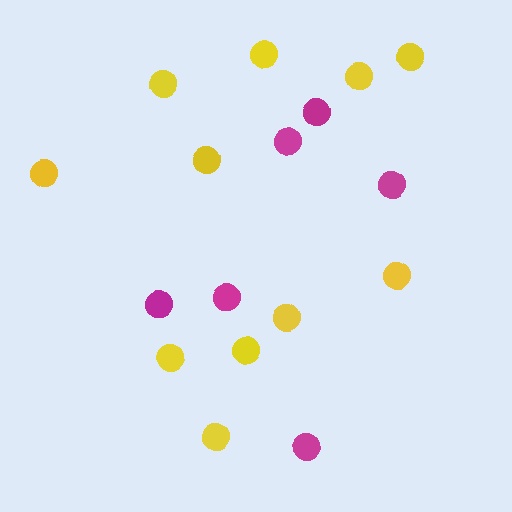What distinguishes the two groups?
There are 2 groups: one group of yellow circles (11) and one group of magenta circles (6).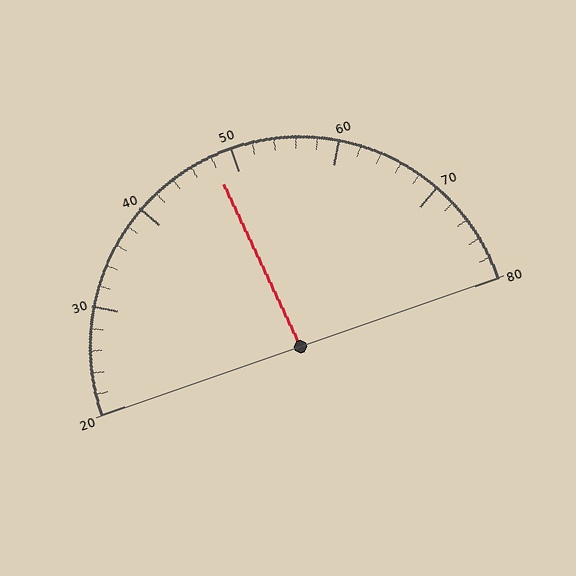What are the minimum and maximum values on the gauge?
The gauge ranges from 20 to 80.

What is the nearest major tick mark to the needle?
The nearest major tick mark is 50.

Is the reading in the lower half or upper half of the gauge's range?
The reading is in the lower half of the range (20 to 80).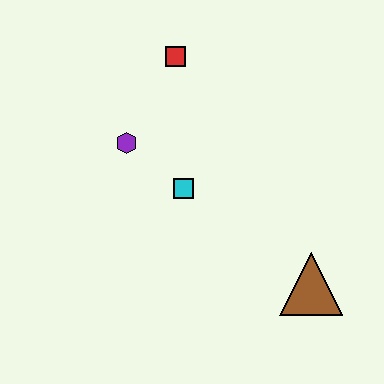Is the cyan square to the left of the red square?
No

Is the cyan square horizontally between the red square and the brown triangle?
Yes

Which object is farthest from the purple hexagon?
The brown triangle is farthest from the purple hexagon.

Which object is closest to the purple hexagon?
The cyan square is closest to the purple hexagon.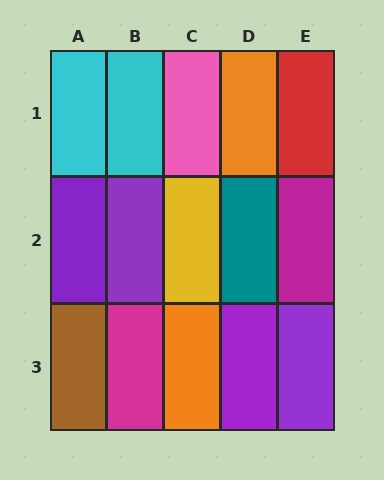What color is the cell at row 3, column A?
Brown.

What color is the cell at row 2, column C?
Yellow.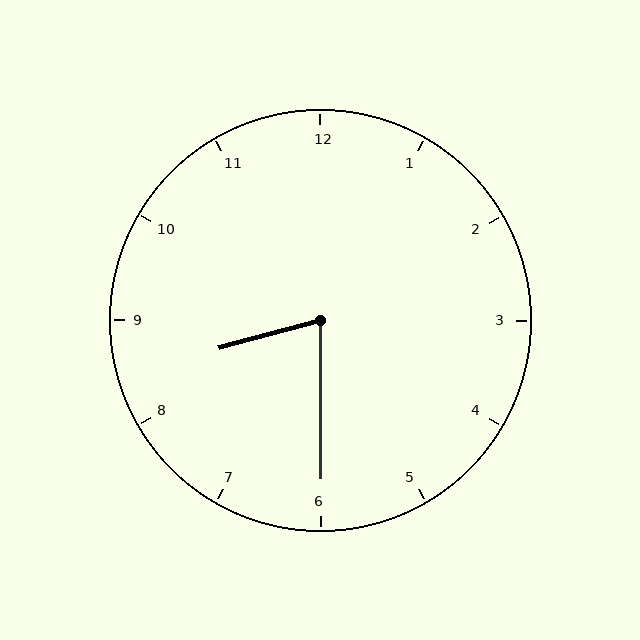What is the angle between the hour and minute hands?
Approximately 75 degrees.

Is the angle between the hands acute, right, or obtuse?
It is acute.